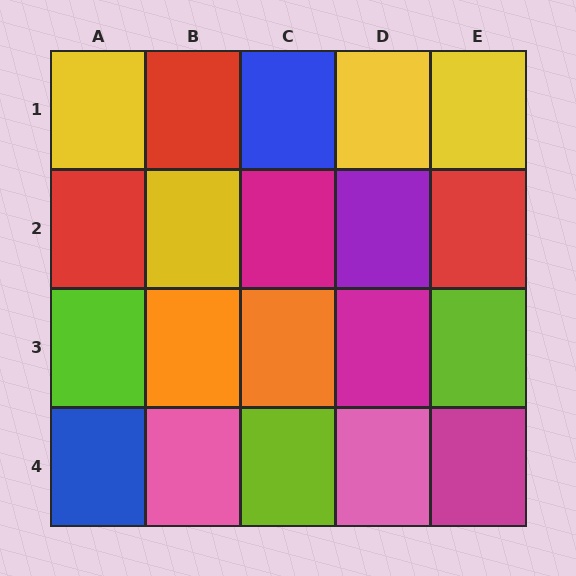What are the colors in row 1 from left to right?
Yellow, red, blue, yellow, yellow.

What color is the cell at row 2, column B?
Yellow.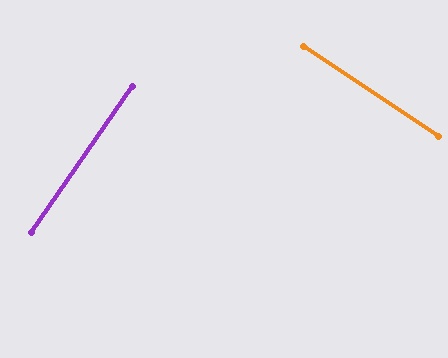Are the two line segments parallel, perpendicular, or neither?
Perpendicular — they meet at approximately 89°.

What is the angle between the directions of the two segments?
Approximately 89 degrees.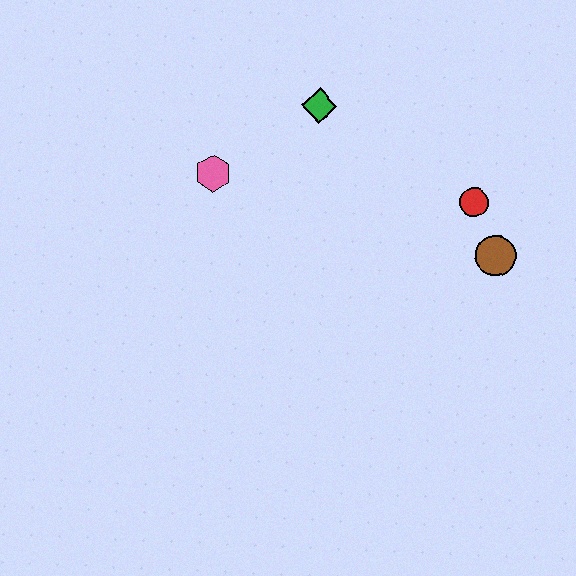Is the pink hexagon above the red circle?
Yes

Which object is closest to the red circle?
The brown circle is closest to the red circle.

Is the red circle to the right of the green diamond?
Yes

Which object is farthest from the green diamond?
The brown circle is farthest from the green diamond.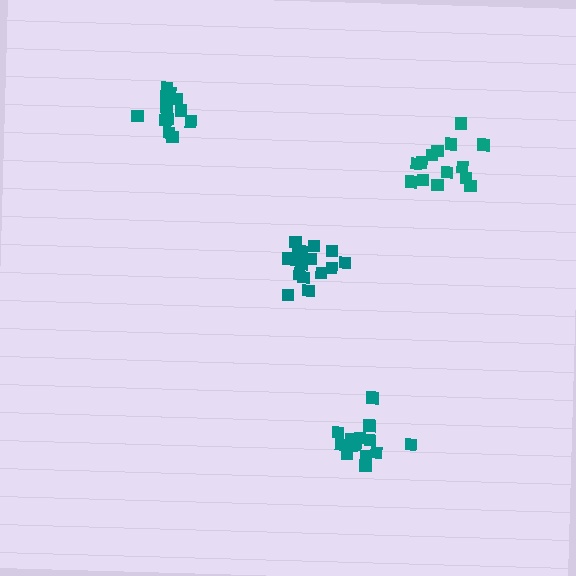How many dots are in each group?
Group 1: 16 dots, Group 2: 12 dots, Group 3: 14 dots, Group 4: 14 dots (56 total).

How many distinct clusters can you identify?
There are 4 distinct clusters.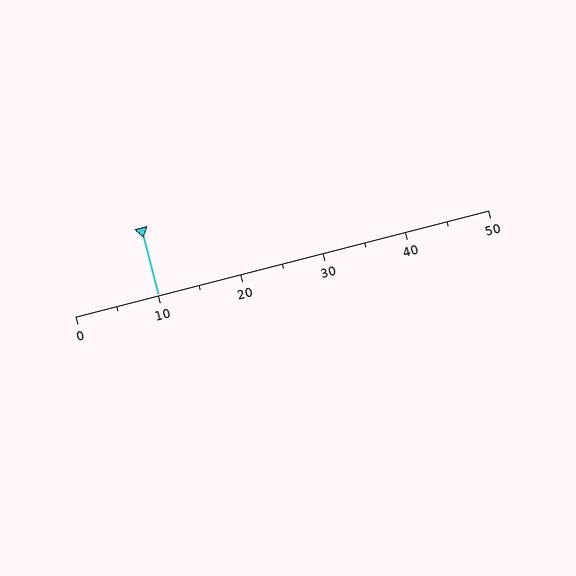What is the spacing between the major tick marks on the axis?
The major ticks are spaced 10 apart.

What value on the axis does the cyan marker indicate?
The marker indicates approximately 10.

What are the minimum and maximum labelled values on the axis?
The axis runs from 0 to 50.